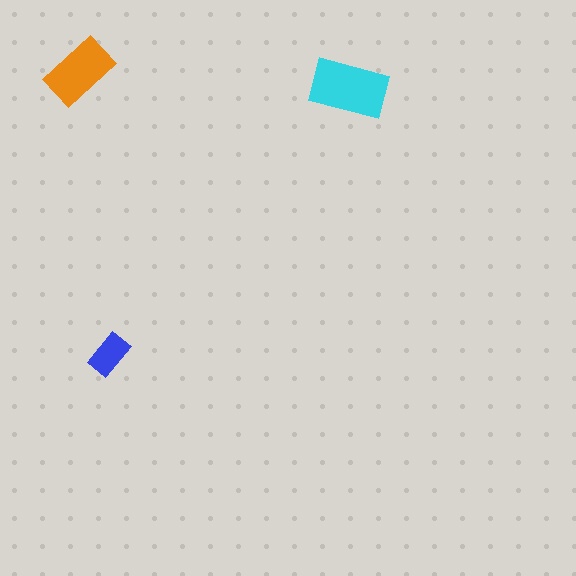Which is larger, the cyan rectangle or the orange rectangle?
The cyan one.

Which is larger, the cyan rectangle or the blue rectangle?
The cyan one.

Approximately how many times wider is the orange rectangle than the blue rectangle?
About 1.5 times wider.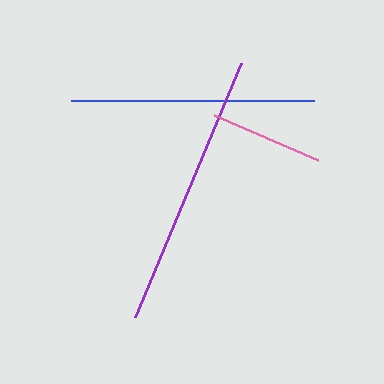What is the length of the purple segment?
The purple segment is approximately 275 pixels long.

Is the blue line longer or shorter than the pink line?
The blue line is longer than the pink line.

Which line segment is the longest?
The purple line is the longest at approximately 275 pixels.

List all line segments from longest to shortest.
From longest to shortest: purple, blue, pink.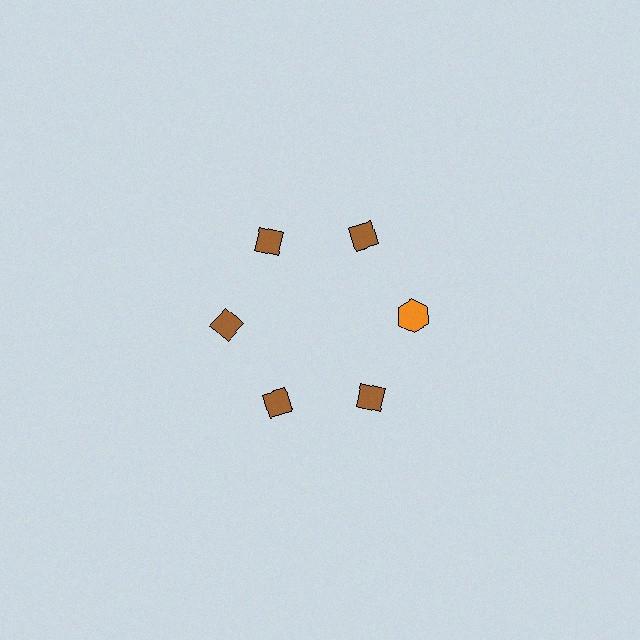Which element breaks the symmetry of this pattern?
The orange hexagon at roughly the 3 o'clock position breaks the symmetry. All other shapes are brown diamonds.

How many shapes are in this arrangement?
There are 6 shapes arranged in a ring pattern.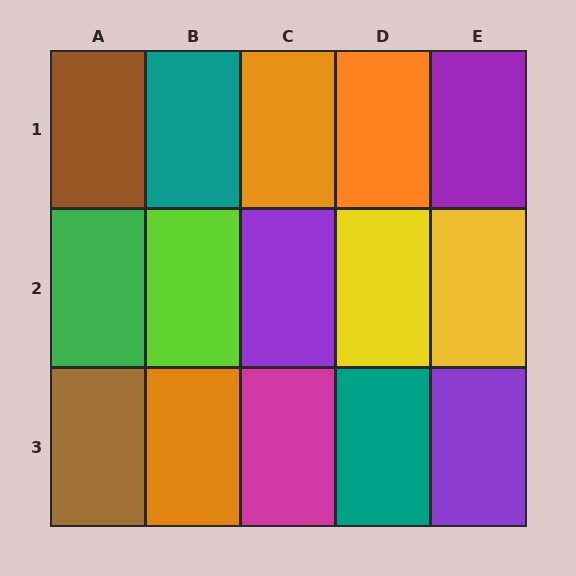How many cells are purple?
3 cells are purple.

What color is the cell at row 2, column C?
Purple.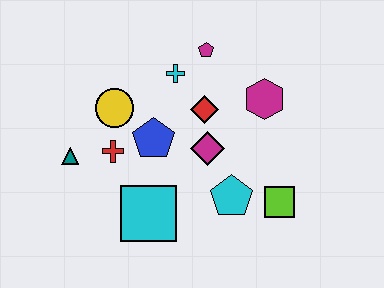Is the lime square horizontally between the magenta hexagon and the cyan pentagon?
No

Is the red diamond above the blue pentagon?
Yes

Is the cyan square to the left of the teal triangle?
No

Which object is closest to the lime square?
The cyan pentagon is closest to the lime square.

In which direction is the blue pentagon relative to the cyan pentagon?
The blue pentagon is to the left of the cyan pentagon.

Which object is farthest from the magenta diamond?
The teal triangle is farthest from the magenta diamond.